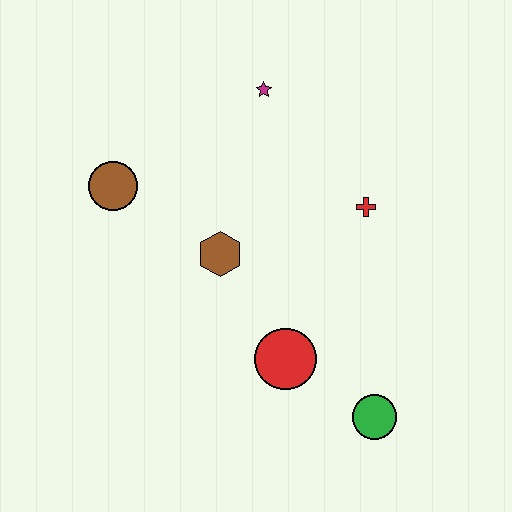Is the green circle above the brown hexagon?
No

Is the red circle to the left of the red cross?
Yes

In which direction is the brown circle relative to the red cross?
The brown circle is to the left of the red cross.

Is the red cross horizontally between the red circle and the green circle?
Yes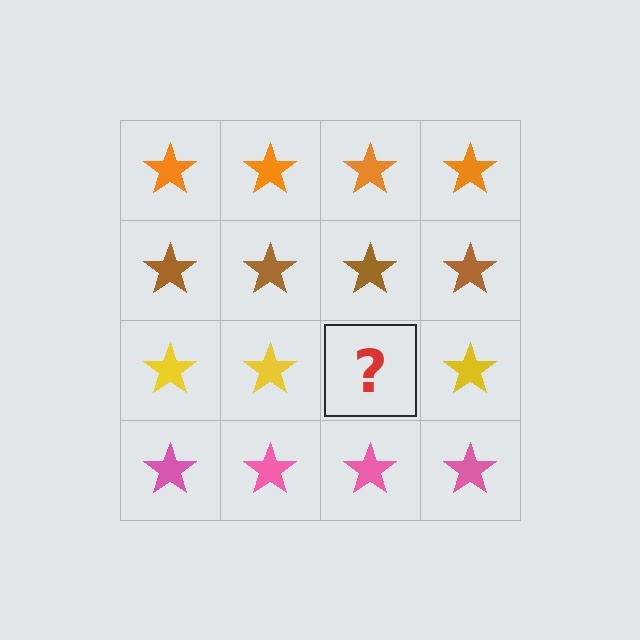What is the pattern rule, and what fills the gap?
The rule is that each row has a consistent color. The gap should be filled with a yellow star.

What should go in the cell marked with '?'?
The missing cell should contain a yellow star.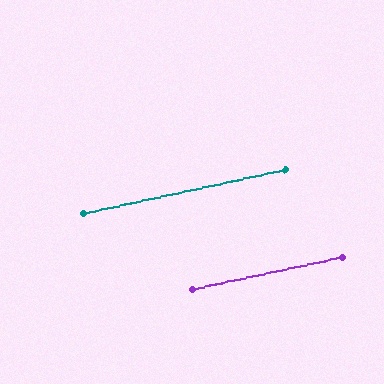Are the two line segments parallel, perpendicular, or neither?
Parallel — their directions differ by only 0.0°.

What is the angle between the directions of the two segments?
Approximately 0 degrees.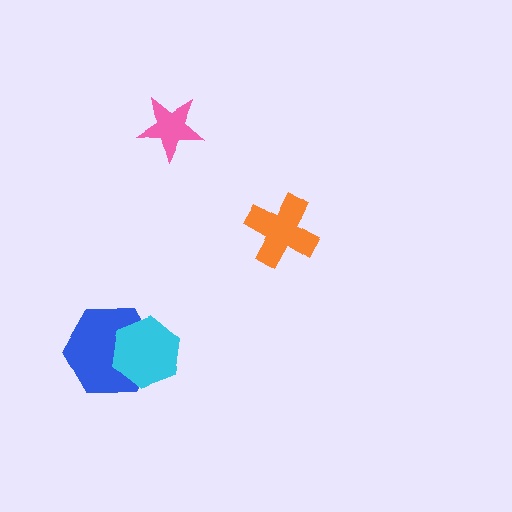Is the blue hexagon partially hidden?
Yes, it is partially covered by another shape.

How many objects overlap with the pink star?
0 objects overlap with the pink star.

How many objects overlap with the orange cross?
0 objects overlap with the orange cross.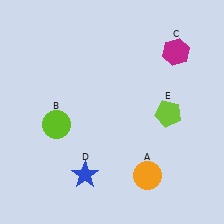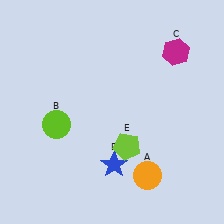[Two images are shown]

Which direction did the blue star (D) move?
The blue star (D) moved right.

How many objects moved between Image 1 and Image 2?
2 objects moved between the two images.